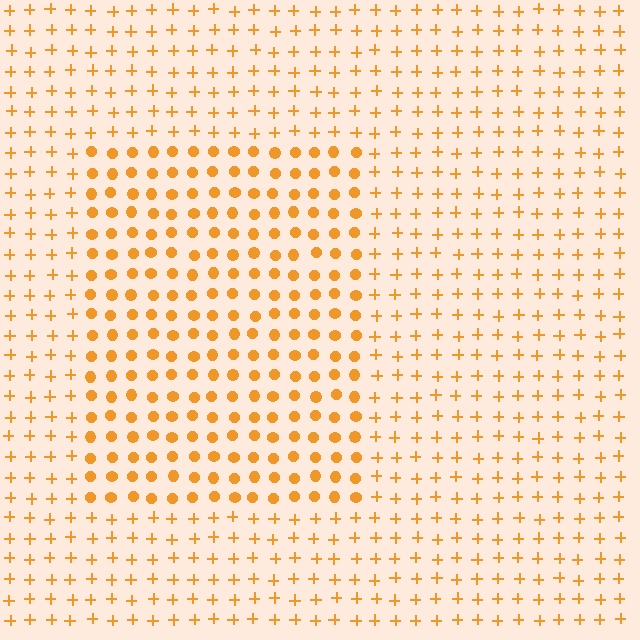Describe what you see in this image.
The image is filled with small orange elements arranged in a uniform grid. A rectangle-shaped region contains circles, while the surrounding area contains plus signs. The boundary is defined purely by the change in element shape.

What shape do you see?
I see a rectangle.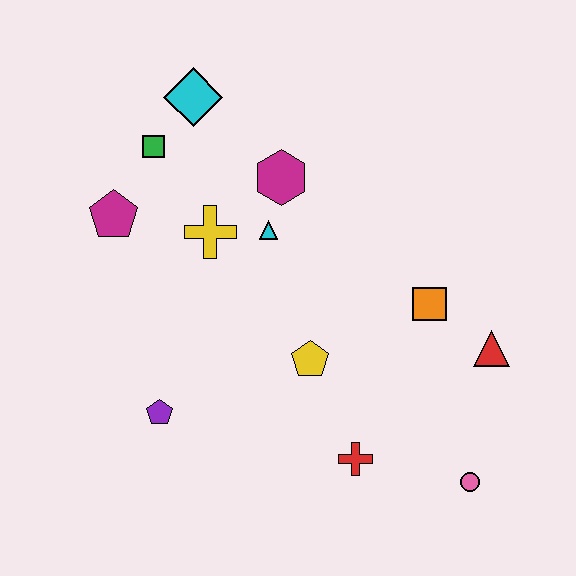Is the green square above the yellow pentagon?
Yes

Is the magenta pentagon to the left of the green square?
Yes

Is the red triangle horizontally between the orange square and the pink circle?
No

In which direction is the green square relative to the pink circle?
The green square is above the pink circle.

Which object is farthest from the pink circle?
The cyan diamond is farthest from the pink circle.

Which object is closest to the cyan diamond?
The green square is closest to the cyan diamond.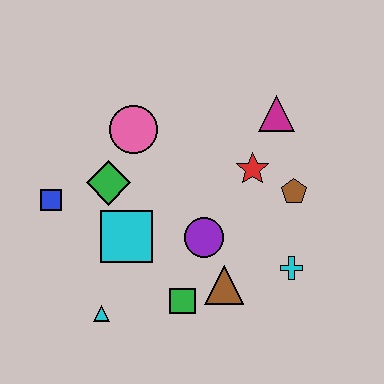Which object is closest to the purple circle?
The brown triangle is closest to the purple circle.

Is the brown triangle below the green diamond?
Yes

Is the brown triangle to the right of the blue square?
Yes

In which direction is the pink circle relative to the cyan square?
The pink circle is above the cyan square.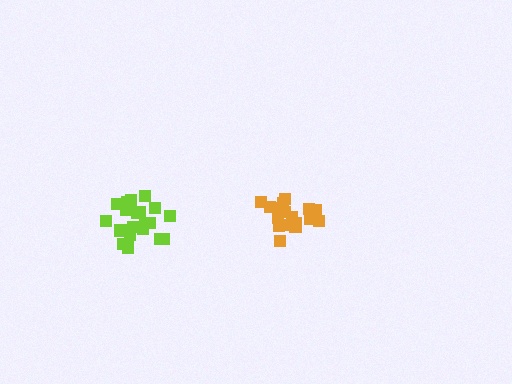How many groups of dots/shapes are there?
There are 2 groups.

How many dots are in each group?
Group 1: 17 dots, Group 2: 21 dots (38 total).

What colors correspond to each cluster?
The clusters are colored: orange, lime.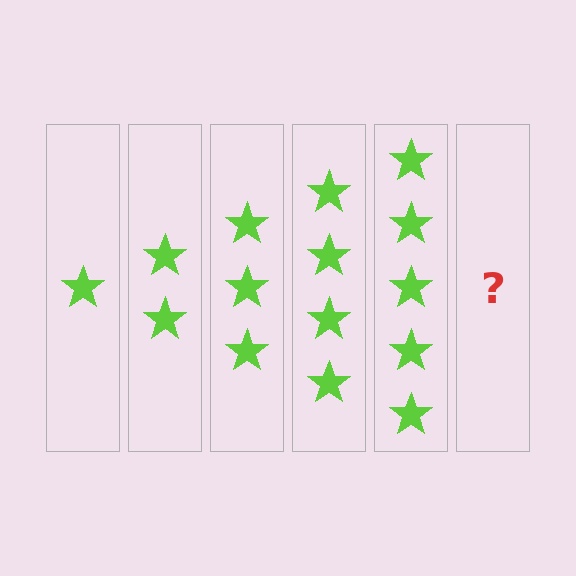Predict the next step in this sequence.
The next step is 6 stars.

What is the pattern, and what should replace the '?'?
The pattern is that each step adds one more star. The '?' should be 6 stars.